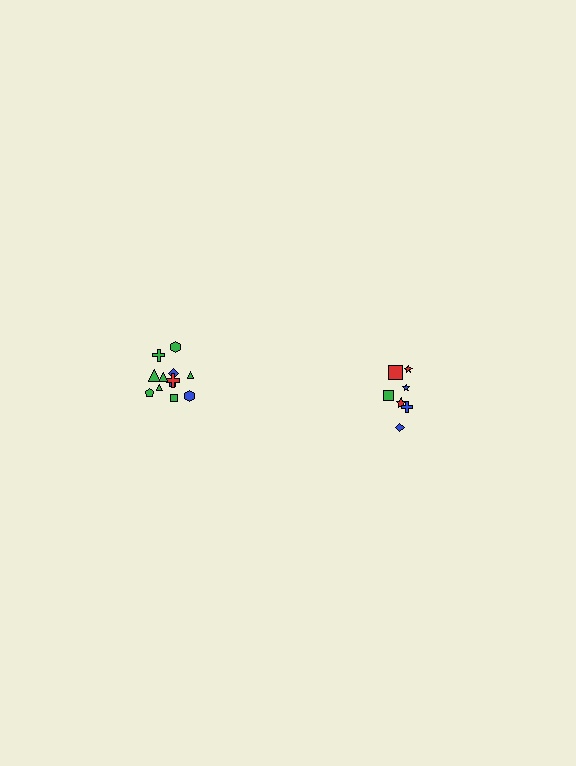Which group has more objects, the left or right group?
The left group.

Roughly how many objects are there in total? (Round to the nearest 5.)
Roughly 20 objects in total.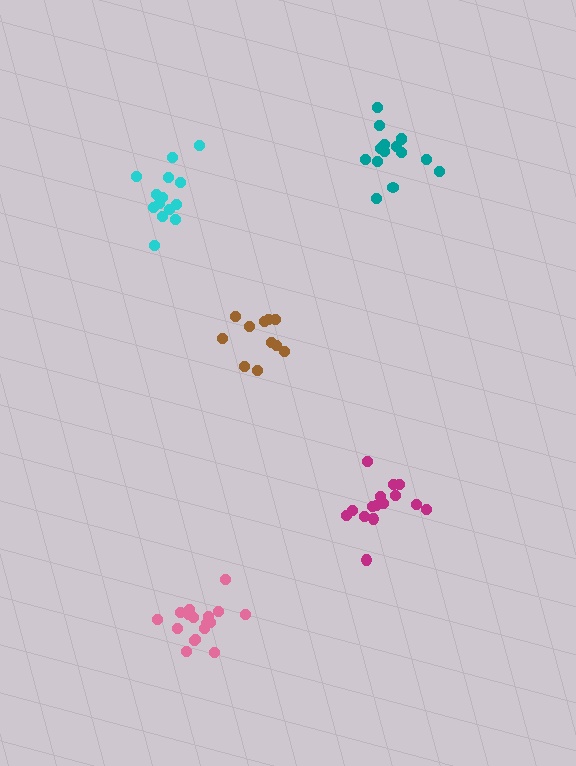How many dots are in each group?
Group 1: 11 dots, Group 2: 17 dots, Group 3: 14 dots, Group 4: 15 dots, Group 5: 15 dots (72 total).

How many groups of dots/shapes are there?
There are 5 groups.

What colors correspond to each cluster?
The clusters are colored: brown, pink, cyan, magenta, teal.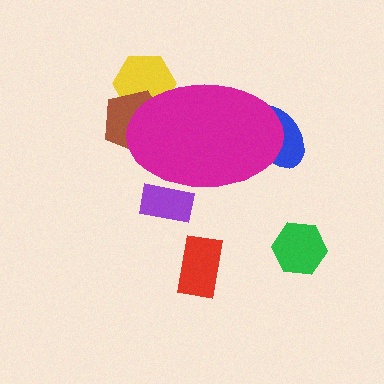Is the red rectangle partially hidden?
No, the red rectangle is fully visible.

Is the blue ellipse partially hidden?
Yes, the blue ellipse is partially hidden behind the magenta ellipse.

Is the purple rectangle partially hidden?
Yes, the purple rectangle is partially hidden behind the magenta ellipse.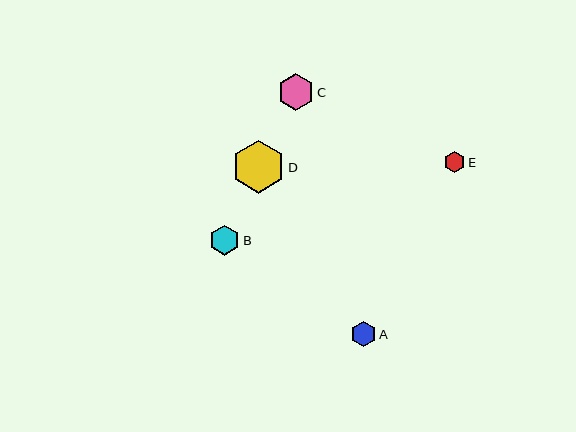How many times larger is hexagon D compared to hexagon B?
Hexagon D is approximately 1.8 times the size of hexagon B.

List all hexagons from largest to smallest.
From largest to smallest: D, C, B, A, E.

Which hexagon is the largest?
Hexagon D is the largest with a size of approximately 53 pixels.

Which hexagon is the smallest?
Hexagon E is the smallest with a size of approximately 21 pixels.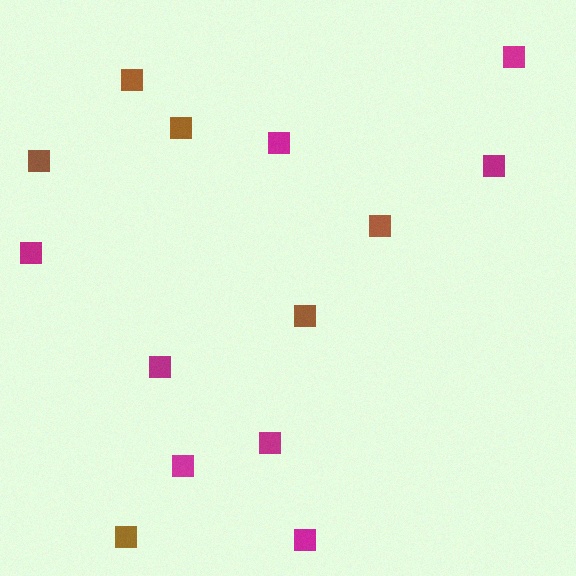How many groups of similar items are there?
There are 2 groups: one group of brown squares (6) and one group of magenta squares (8).